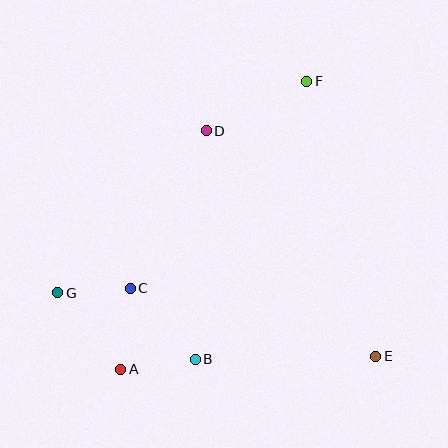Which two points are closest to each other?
Points C and G are closest to each other.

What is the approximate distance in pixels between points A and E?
The distance between A and E is approximately 255 pixels.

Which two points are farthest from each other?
Points A and F are farthest from each other.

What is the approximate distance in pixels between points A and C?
The distance between A and C is approximately 82 pixels.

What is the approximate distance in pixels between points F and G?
The distance between F and G is approximately 327 pixels.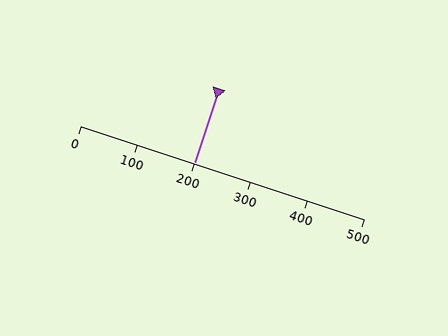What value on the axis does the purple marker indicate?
The marker indicates approximately 200.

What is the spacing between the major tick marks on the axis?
The major ticks are spaced 100 apart.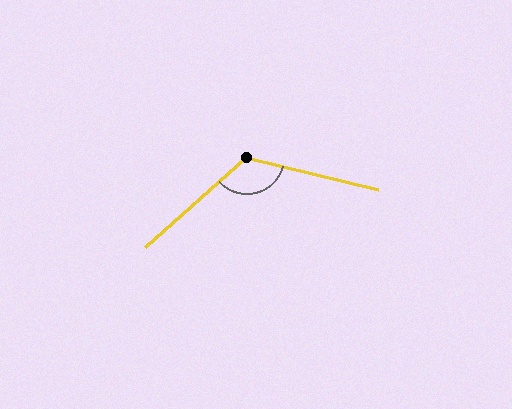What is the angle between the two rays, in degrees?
Approximately 125 degrees.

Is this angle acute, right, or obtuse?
It is obtuse.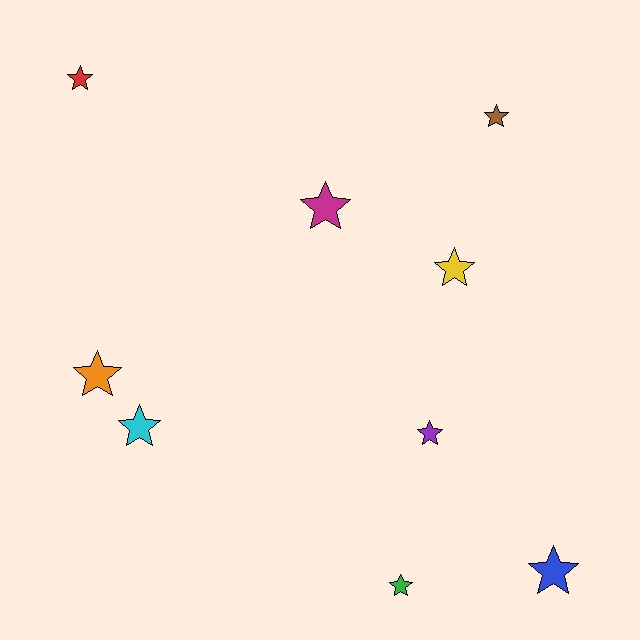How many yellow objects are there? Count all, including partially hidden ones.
There is 1 yellow object.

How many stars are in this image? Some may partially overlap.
There are 9 stars.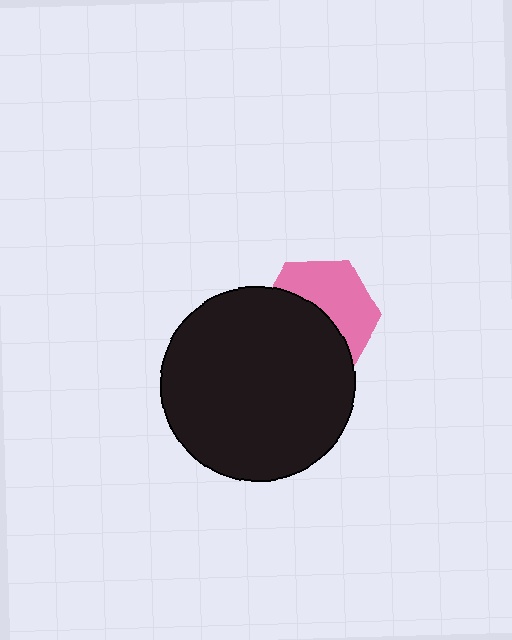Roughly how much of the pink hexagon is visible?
About half of it is visible (roughly 48%).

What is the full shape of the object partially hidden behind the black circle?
The partially hidden object is a pink hexagon.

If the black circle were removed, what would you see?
You would see the complete pink hexagon.